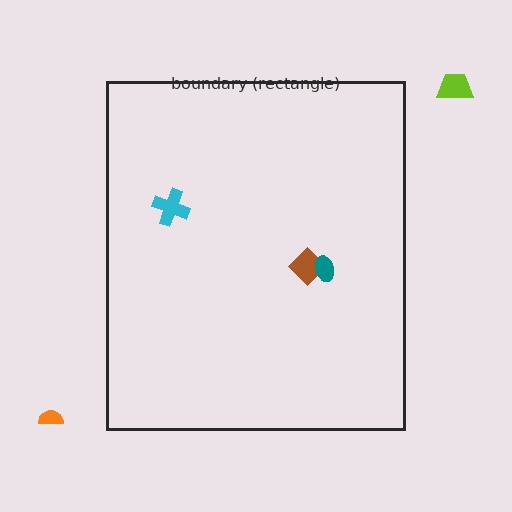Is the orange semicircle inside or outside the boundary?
Outside.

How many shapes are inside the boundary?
3 inside, 2 outside.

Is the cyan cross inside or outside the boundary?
Inside.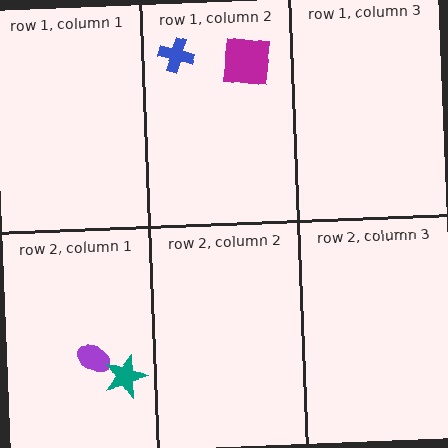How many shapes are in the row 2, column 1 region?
2.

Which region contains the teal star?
The row 2, column 1 region.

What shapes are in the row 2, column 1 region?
The purple ellipse, the teal star.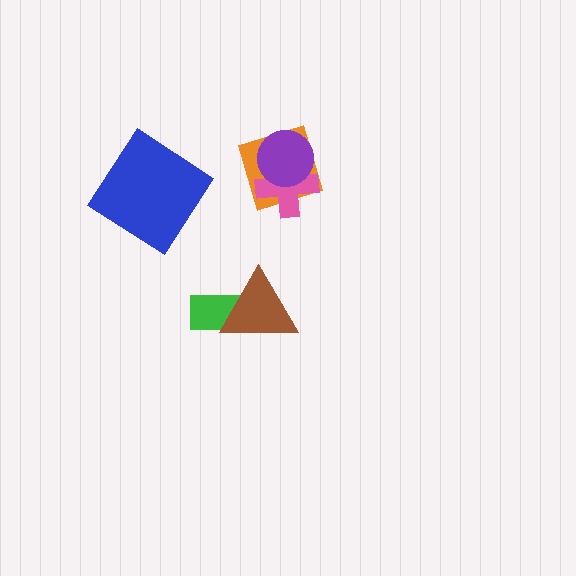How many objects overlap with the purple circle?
2 objects overlap with the purple circle.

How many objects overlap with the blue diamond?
0 objects overlap with the blue diamond.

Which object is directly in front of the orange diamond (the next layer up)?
The pink cross is directly in front of the orange diamond.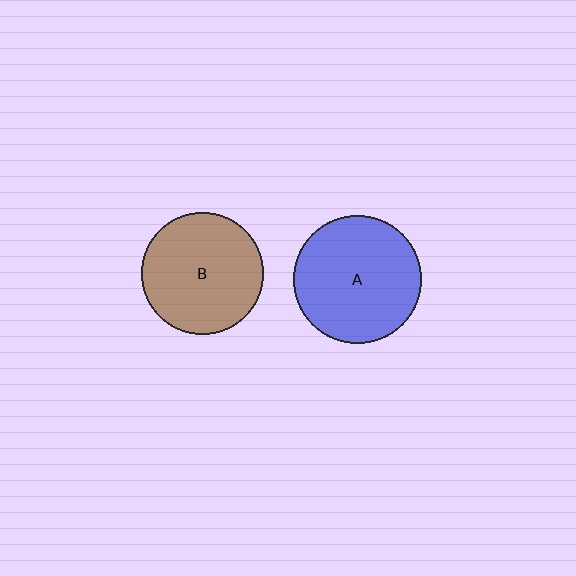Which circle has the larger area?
Circle A (blue).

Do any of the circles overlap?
No, none of the circles overlap.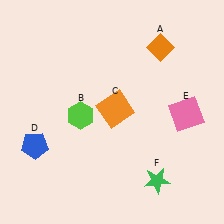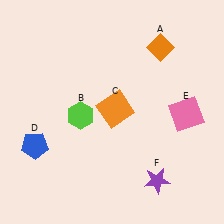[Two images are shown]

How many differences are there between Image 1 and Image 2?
There is 1 difference between the two images.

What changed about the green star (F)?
In Image 1, F is green. In Image 2, it changed to purple.